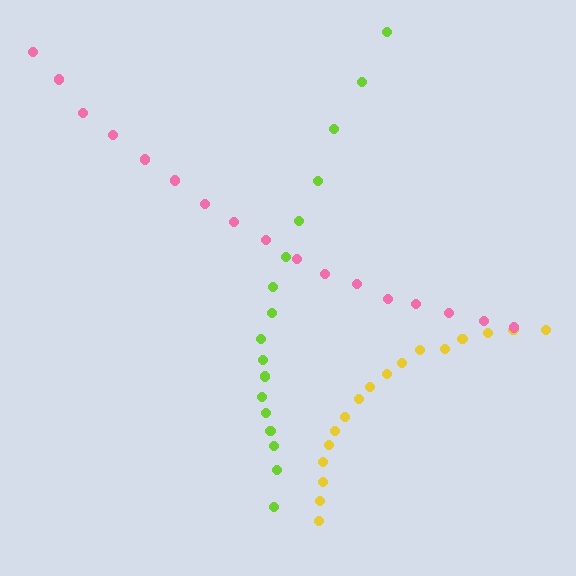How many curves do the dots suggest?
There are 3 distinct paths.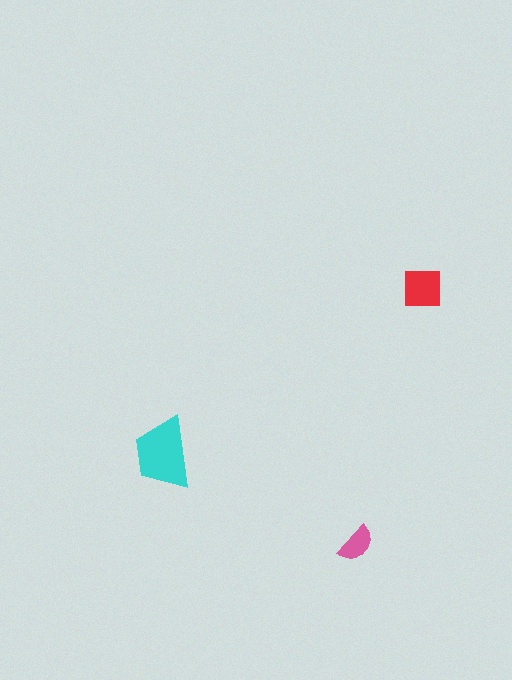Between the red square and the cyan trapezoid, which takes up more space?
The cyan trapezoid.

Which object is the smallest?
The pink semicircle.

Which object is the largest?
The cyan trapezoid.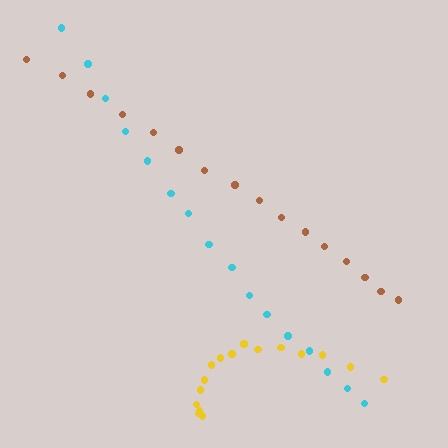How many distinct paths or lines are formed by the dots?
There are 3 distinct paths.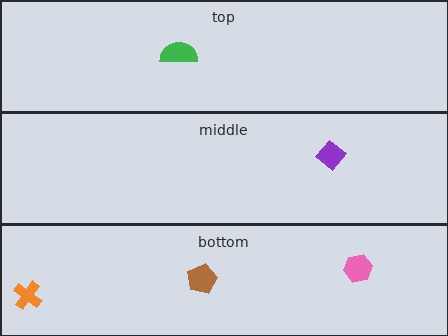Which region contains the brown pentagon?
The bottom region.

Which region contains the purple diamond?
The middle region.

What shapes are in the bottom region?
The orange cross, the pink hexagon, the brown pentagon.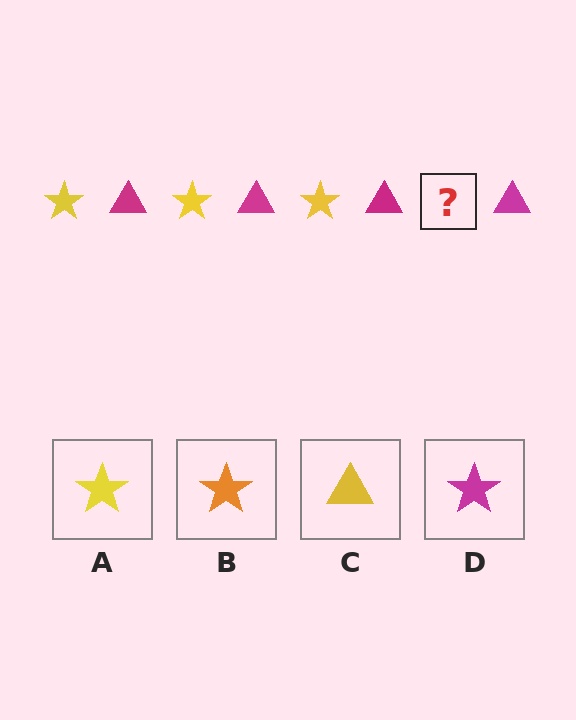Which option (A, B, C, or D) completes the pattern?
A.